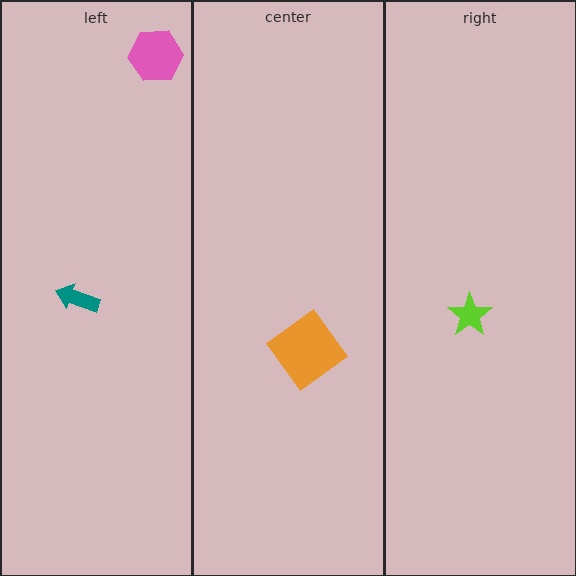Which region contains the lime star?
The right region.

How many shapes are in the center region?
1.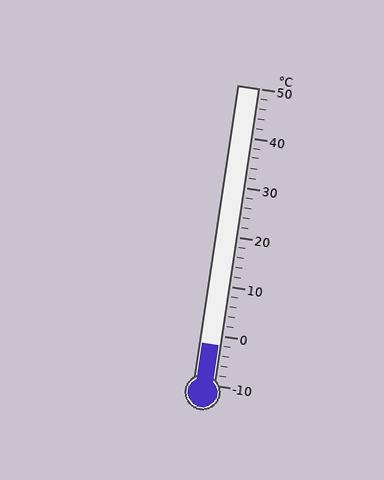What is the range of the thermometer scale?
The thermometer scale ranges from -10°C to 50°C.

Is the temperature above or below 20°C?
The temperature is below 20°C.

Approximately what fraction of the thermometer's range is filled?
The thermometer is filled to approximately 15% of its range.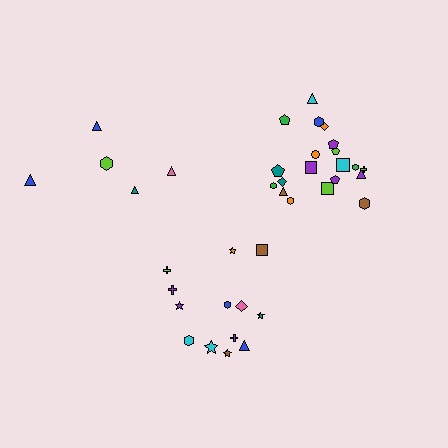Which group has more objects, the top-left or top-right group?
The top-right group.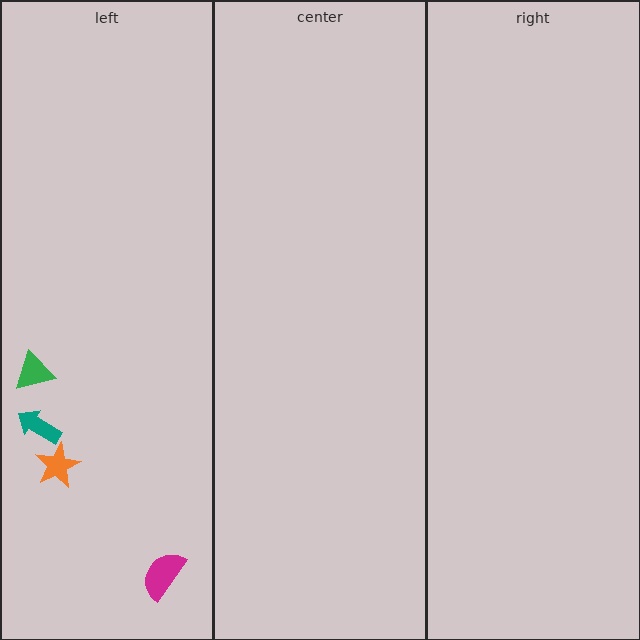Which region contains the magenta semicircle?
The left region.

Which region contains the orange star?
The left region.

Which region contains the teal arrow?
The left region.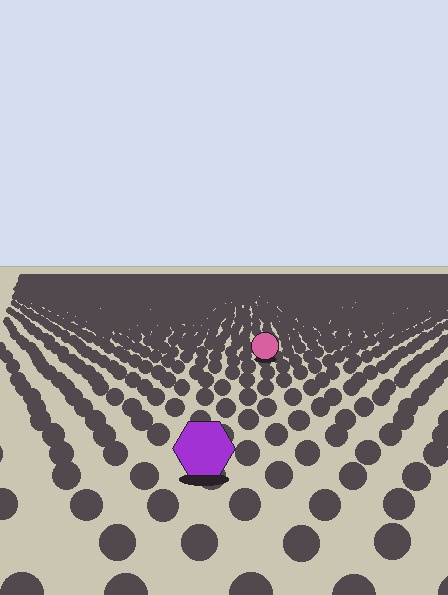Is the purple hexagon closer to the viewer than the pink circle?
Yes. The purple hexagon is closer — you can tell from the texture gradient: the ground texture is coarser near it.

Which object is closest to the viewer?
The purple hexagon is closest. The texture marks near it are larger and more spread out.